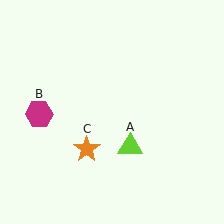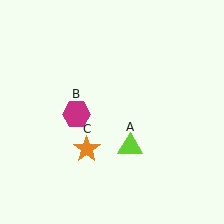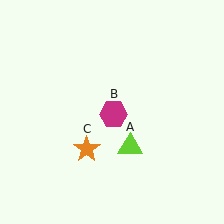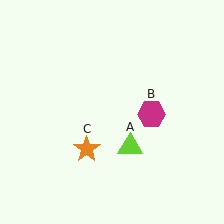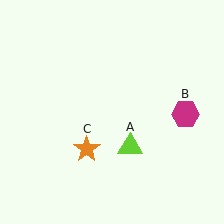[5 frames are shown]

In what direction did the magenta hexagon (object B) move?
The magenta hexagon (object B) moved right.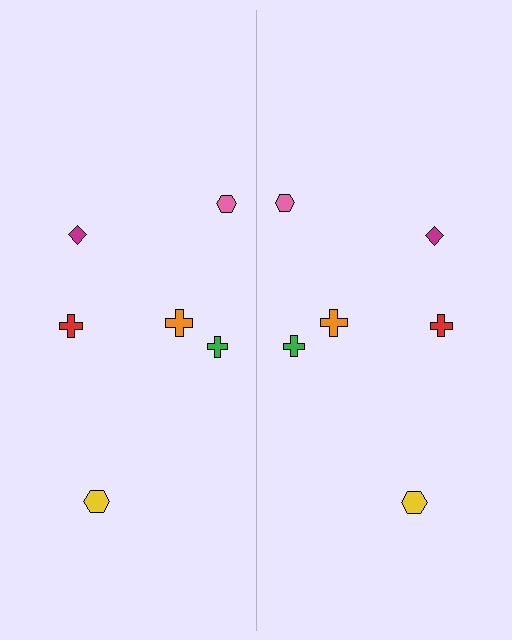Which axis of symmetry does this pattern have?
The pattern has a vertical axis of symmetry running through the center of the image.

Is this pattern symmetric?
Yes, this pattern has bilateral (reflection) symmetry.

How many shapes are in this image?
There are 12 shapes in this image.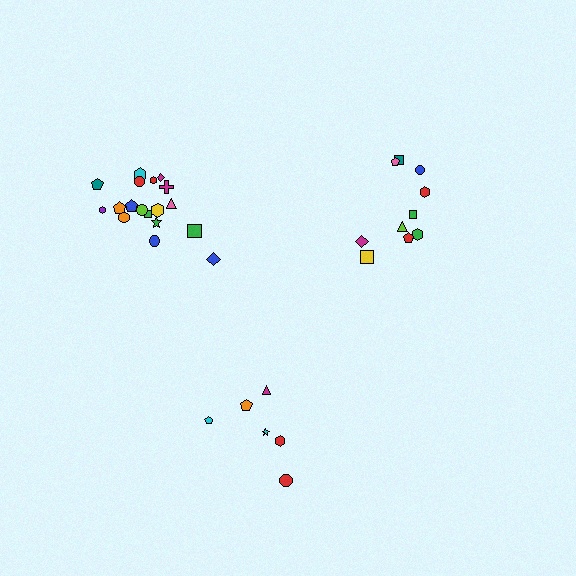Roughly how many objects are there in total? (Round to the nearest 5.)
Roughly 35 objects in total.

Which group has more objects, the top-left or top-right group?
The top-left group.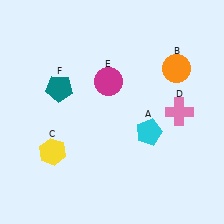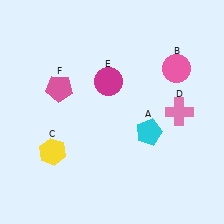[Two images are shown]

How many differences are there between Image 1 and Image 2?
There are 2 differences between the two images.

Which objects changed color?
B changed from orange to pink. F changed from teal to pink.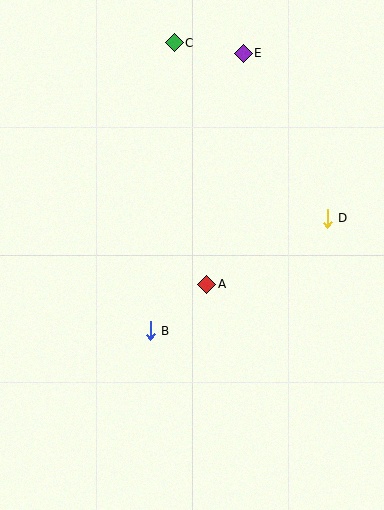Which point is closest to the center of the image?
Point A at (207, 284) is closest to the center.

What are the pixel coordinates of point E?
Point E is at (243, 53).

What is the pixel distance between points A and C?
The distance between A and C is 244 pixels.